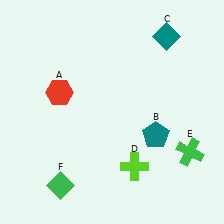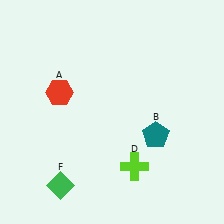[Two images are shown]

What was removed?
The green cross (E), the teal diamond (C) were removed in Image 2.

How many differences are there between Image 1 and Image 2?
There are 2 differences between the two images.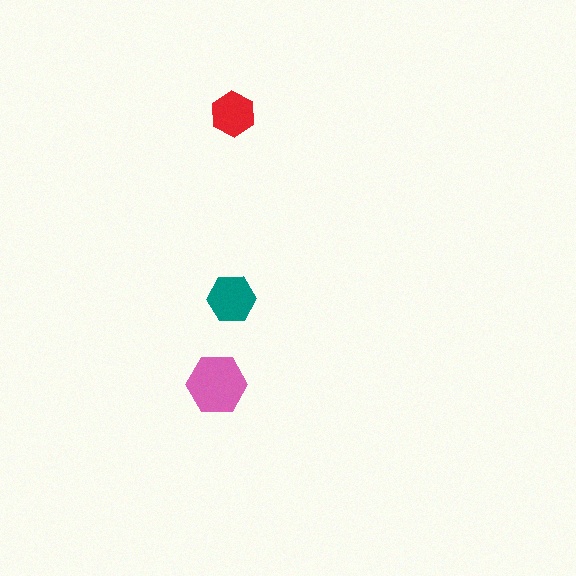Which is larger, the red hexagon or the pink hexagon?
The pink one.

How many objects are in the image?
There are 3 objects in the image.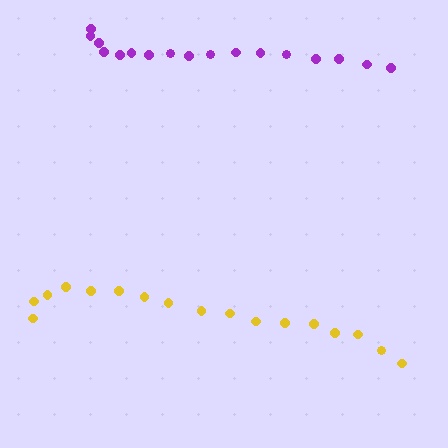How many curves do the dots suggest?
There are 2 distinct paths.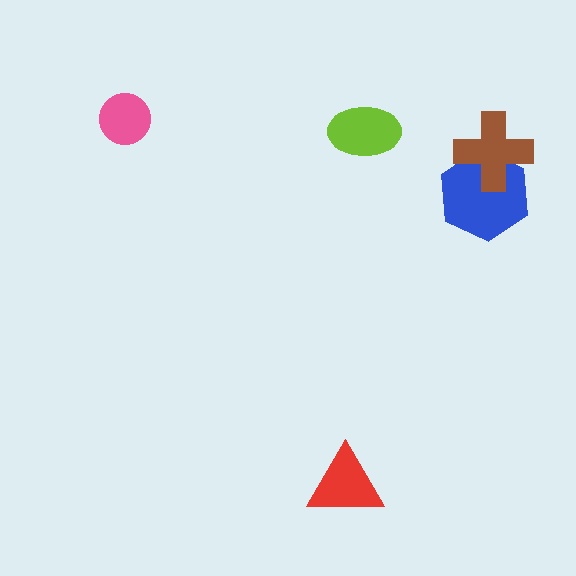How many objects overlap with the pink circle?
0 objects overlap with the pink circle.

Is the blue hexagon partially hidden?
Yes, it is partially covered by another shape.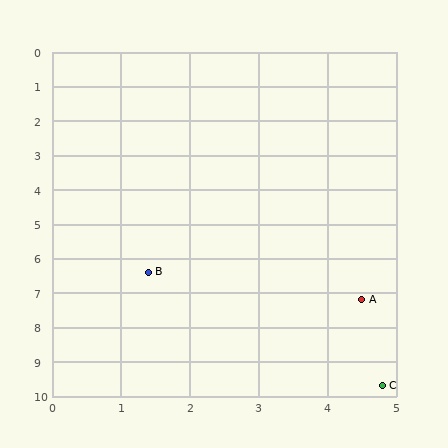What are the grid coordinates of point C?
Point C is at approximately (4.8, 9.7).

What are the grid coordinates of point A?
Point A is at approximately (4.5, 7.2).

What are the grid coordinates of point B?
Point B is at approximately (1.4, 6.4).